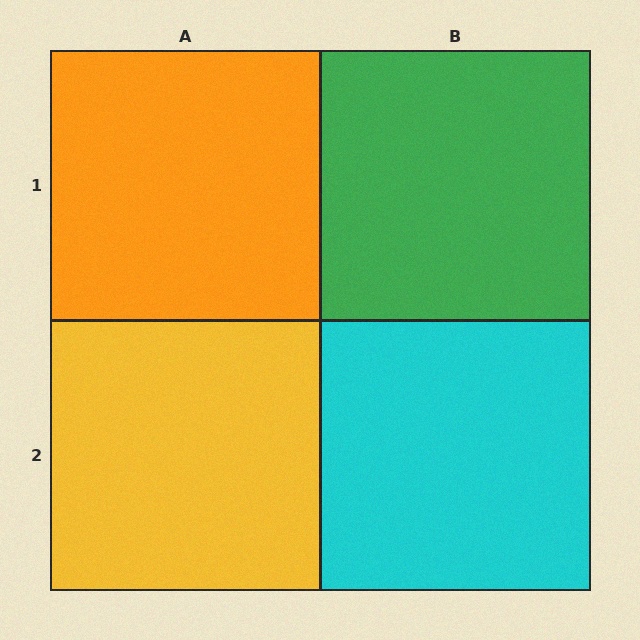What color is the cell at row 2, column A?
Yellow.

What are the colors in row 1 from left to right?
Orange, green.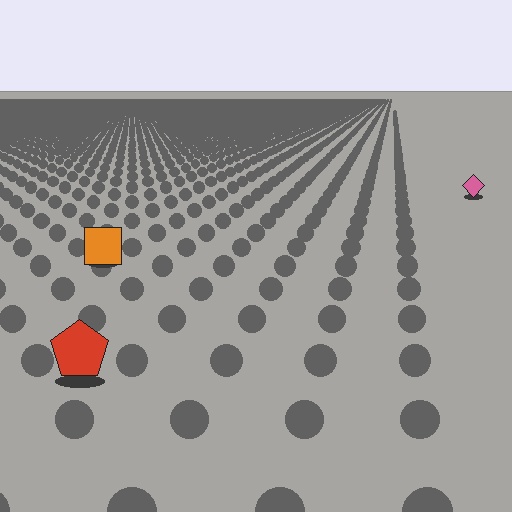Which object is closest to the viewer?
The red pentagon is closest. The texture marks near it are larger and more spread out.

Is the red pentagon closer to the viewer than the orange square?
Yes. The red pentagon is closer — you can tell from the texture gradient: the ground texture is coarser near it.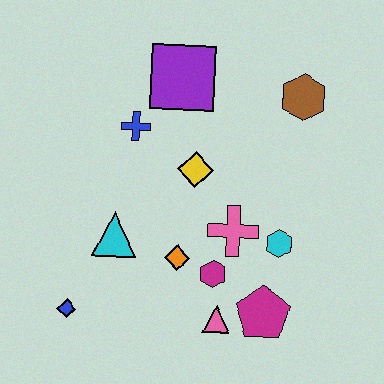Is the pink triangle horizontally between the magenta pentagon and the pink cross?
No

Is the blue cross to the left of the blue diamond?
No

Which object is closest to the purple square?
The blue cross is closest to the purple square.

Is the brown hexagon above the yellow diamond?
Yes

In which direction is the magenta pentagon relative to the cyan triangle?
The magenta pentagon is to the right of the cyan triangle.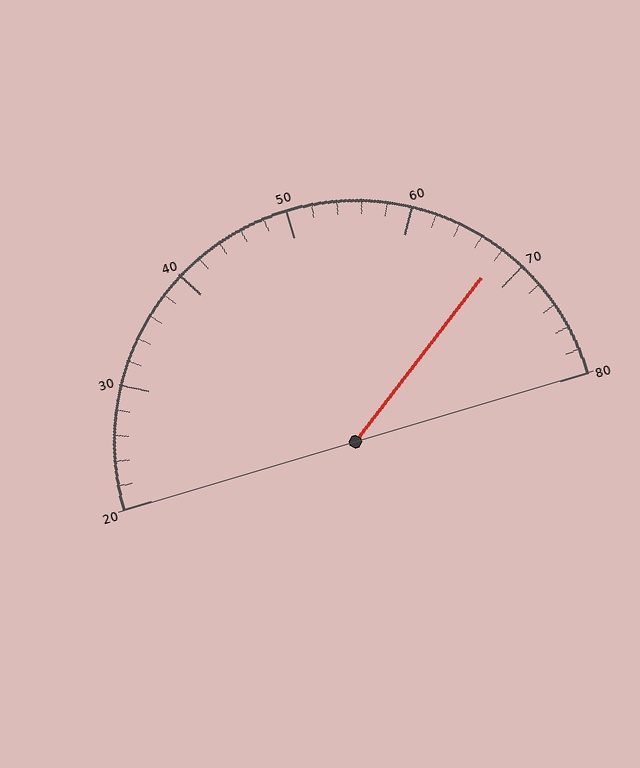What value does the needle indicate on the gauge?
The needle indicates approximately 68.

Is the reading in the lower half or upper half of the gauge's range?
The reading is in the upper half of the range (20 to 80).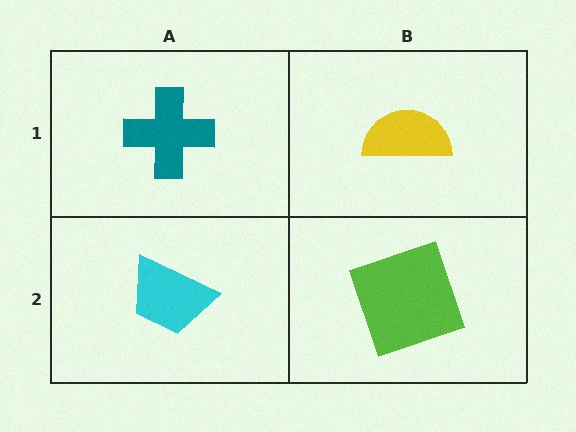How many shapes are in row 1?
2 shapes.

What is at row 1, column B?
A yellow semicircle.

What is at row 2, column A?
A cyan trapezoid.